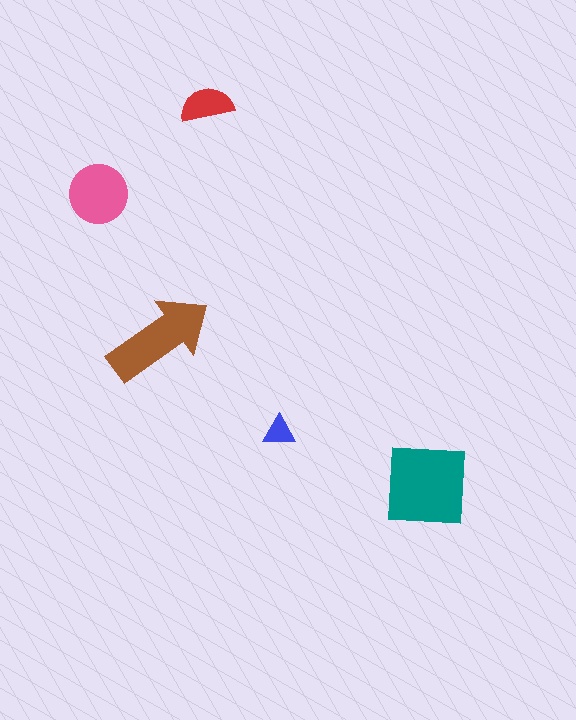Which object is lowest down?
The teal square is bottommost.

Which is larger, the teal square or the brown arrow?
The teal square.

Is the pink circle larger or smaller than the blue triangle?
Larger.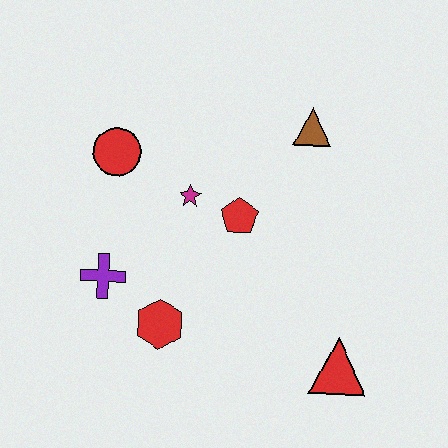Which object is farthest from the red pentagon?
The red triangle is farthest from the red pentagon.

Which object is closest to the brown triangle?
The red pentagon is closest to the brown triangle.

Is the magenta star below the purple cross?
No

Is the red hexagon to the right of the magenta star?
No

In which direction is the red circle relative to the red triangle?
The red circle is to the left of the red triangle.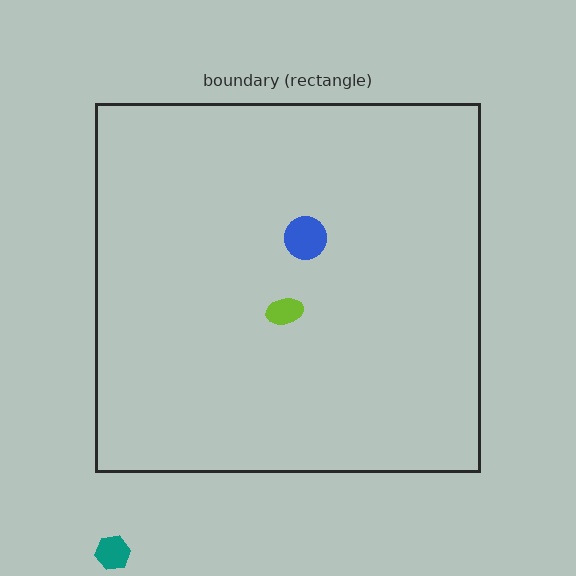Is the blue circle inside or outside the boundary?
Inside.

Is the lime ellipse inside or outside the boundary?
Inside.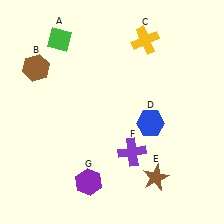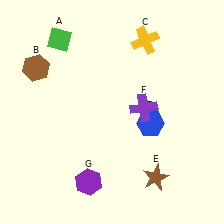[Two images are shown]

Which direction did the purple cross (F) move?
The purple cross (F) moved up.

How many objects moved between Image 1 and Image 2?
1 object moved between the two images.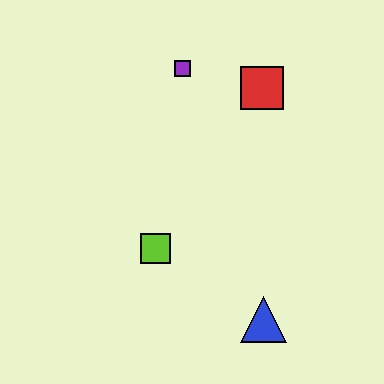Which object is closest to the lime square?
The blue triangle is closest to the lime square.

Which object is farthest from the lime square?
The red square is farthest from the lime square.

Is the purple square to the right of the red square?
No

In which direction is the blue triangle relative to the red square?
The blue triangle is below the red square.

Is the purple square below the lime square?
No